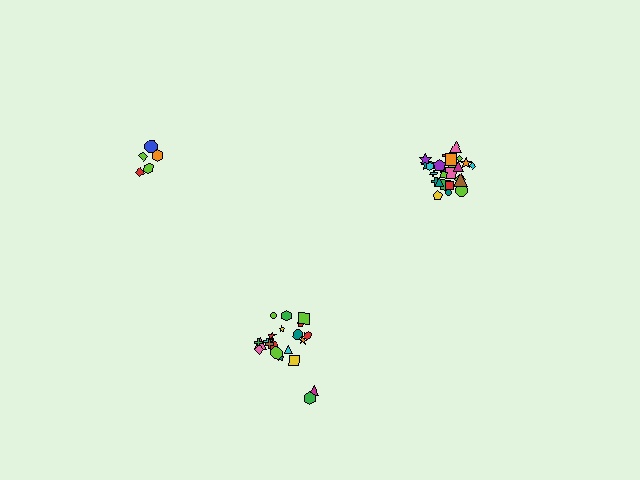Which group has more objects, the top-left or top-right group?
The top-right group.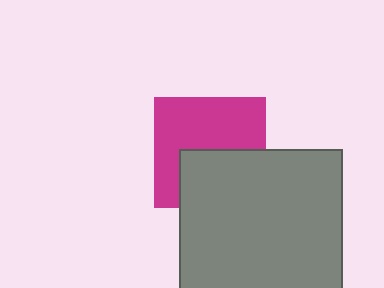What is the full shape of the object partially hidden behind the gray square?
The partially hidden object is a magenta square.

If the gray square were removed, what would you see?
You would see the complete magenta square.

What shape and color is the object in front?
The object in front is a gray square.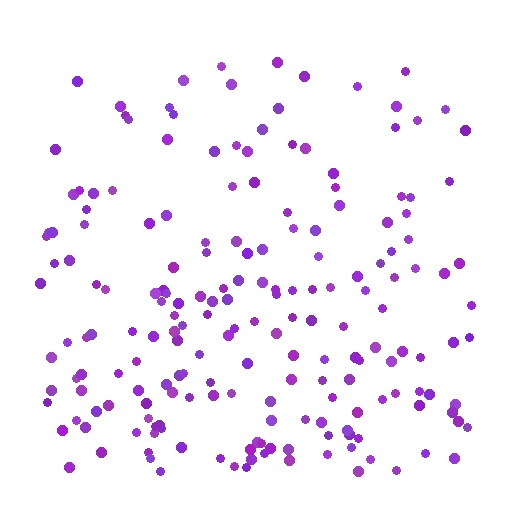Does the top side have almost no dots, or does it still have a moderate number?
Still a moderate number, just noticeably fewer than the bottom.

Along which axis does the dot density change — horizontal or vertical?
Vertical.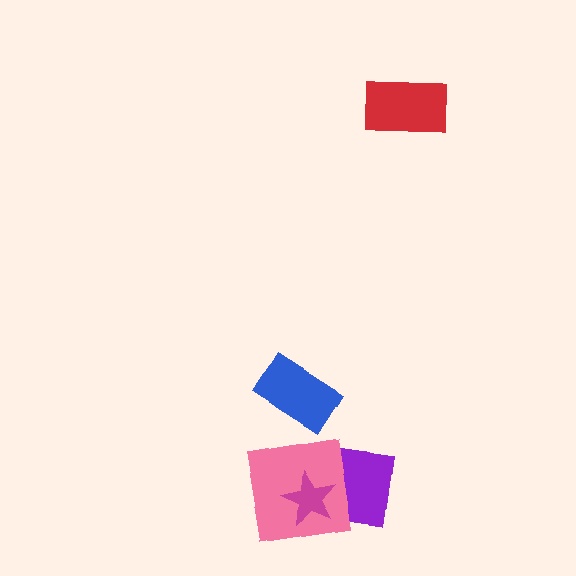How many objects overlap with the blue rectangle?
0 objects overlap with the blue rectangle.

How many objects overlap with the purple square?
2 objects overlap with the purple square.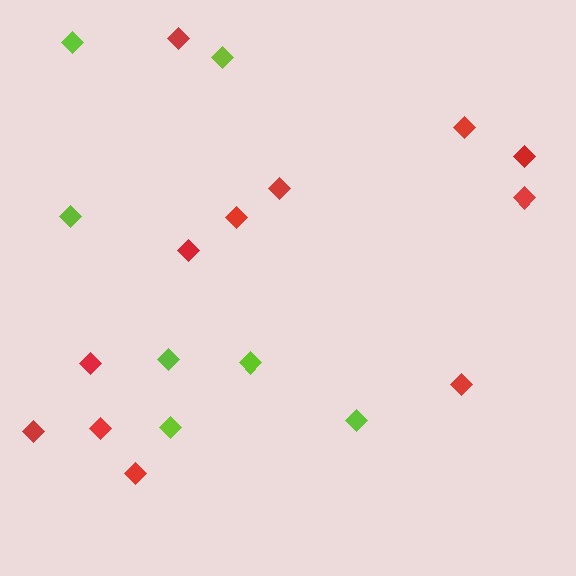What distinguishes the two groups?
There are 2 groups: one group of red diamonds (12) and one group of lime diamonds (7).